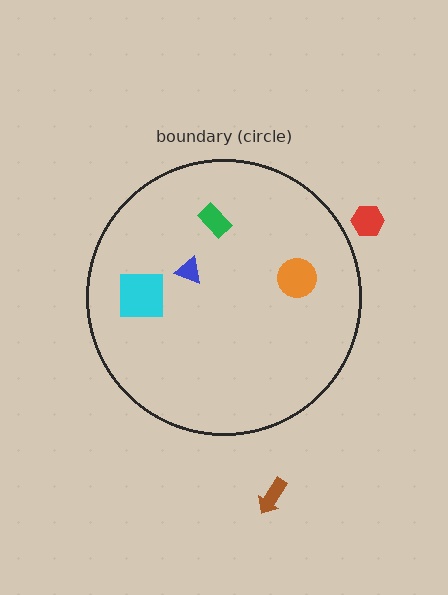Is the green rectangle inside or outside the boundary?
Inside.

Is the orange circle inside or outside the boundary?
Inside.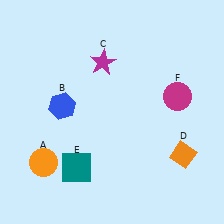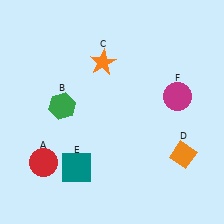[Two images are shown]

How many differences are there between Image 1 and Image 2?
There are 3 differences between the two images.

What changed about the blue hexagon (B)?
In Image 1, B is blue. In Image 2, it changed to green.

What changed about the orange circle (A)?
In Image 1, A is orange. In Image 2, it changed to red.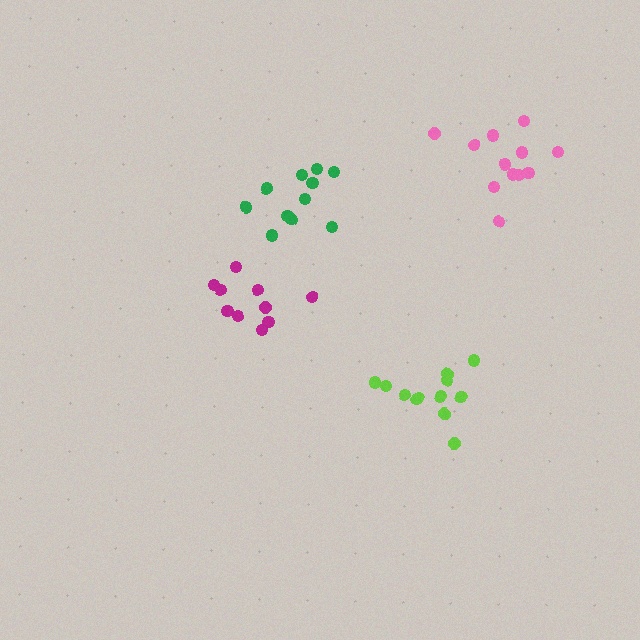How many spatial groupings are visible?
There are 4 spatial groupings.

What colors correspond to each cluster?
The clusters are colored: pink, magenta, green, lime.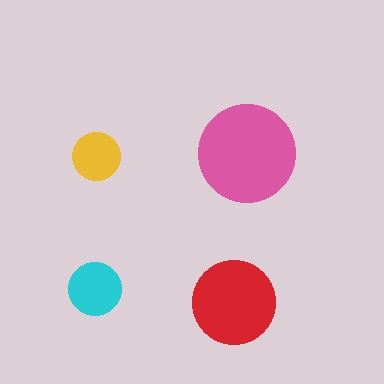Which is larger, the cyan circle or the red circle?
The red one.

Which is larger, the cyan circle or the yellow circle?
The cyan one.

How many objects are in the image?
There are 4 objects in the image.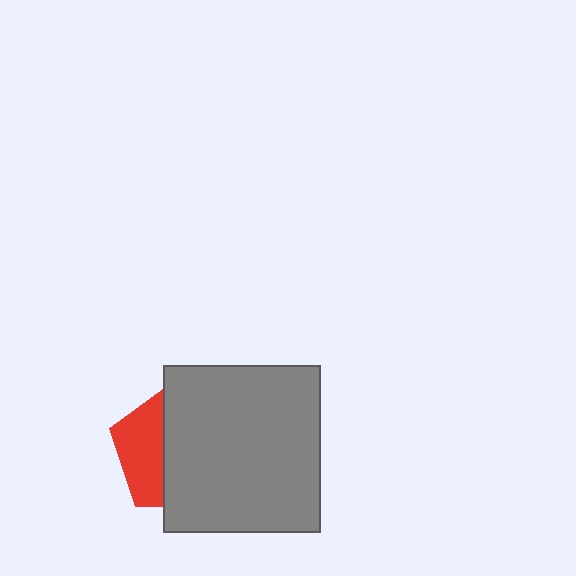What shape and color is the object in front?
The object in front is a gray rectangle.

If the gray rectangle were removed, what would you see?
You would see the complete red pentagon.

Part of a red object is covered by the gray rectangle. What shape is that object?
It is a pentagon.